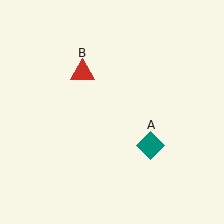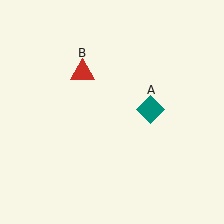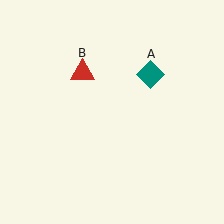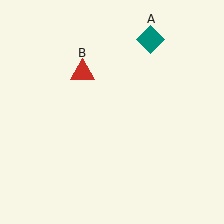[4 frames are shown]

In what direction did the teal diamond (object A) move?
The teal diamond (object A) moved up.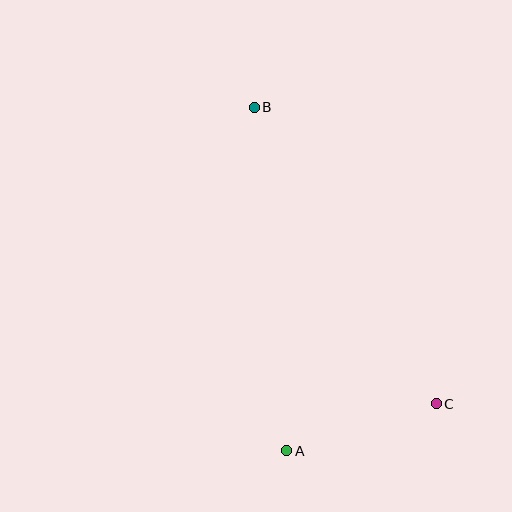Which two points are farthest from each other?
Points B and C are farthest from each other.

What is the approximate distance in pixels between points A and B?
The distance between A and B is approximately 345 pixels.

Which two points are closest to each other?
Points A and C are closest to each other.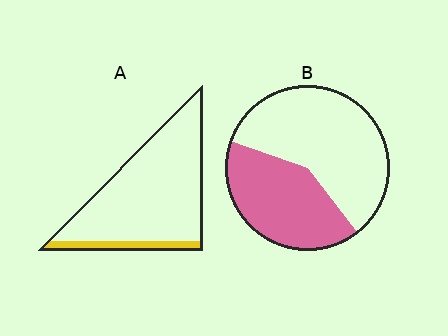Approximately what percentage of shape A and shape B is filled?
A is approximately 10% and B is approximately 40%.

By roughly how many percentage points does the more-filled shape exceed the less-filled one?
By roughly 30 percentage points (B over A).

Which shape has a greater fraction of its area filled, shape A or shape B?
Shape B.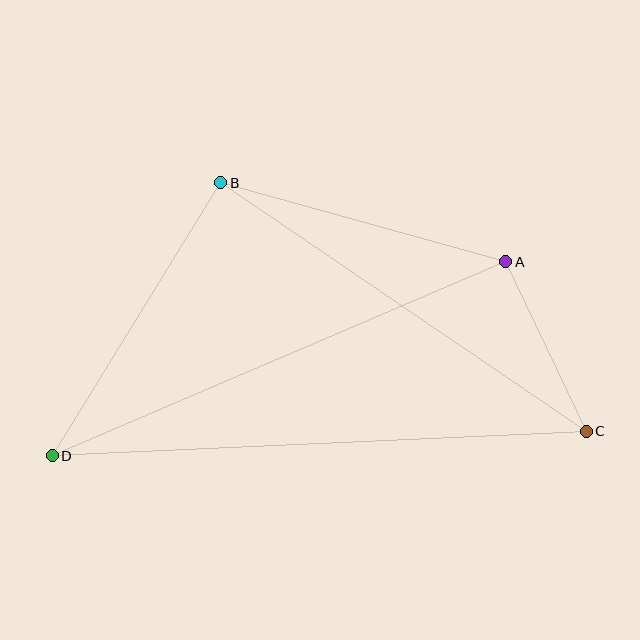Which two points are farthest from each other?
Points C and D are farthest from each other.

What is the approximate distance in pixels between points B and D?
The distance between B and D is approximately 321 pixels.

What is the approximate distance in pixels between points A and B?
The distance between A and B is approximately 296 pixels.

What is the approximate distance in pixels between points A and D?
The distance between A and D is approximately 493 pixels.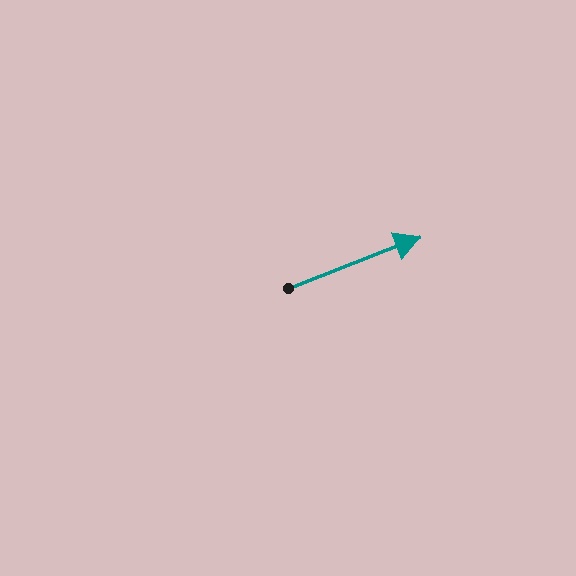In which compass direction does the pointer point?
East.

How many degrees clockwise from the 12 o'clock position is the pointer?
Approximately 69 degrees.